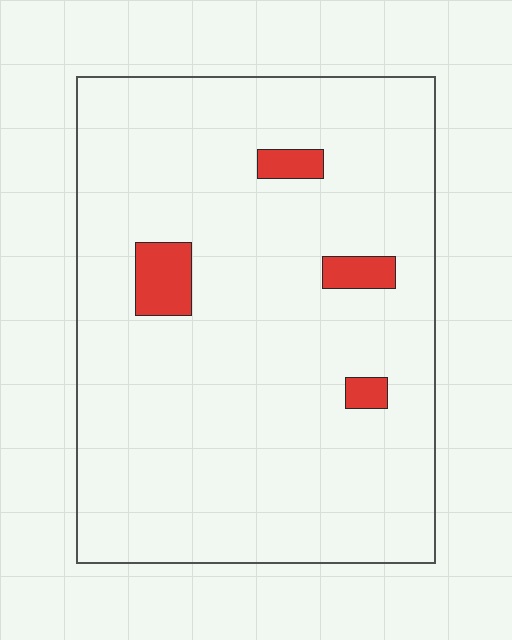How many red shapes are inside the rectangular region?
4.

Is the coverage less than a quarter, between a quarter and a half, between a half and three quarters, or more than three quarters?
Less than a quarter.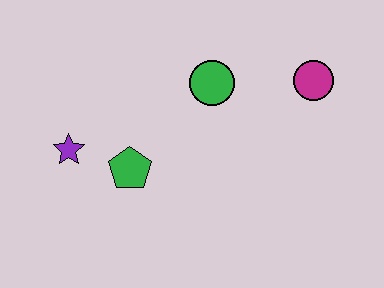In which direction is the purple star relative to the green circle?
The purple star is to the left of the green circle.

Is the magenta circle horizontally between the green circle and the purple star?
No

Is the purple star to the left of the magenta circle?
Yes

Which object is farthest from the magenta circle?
The purple star is farthest from the magenta circle.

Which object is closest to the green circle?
The magenta circle is closest to the green circle.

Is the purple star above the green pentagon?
Yes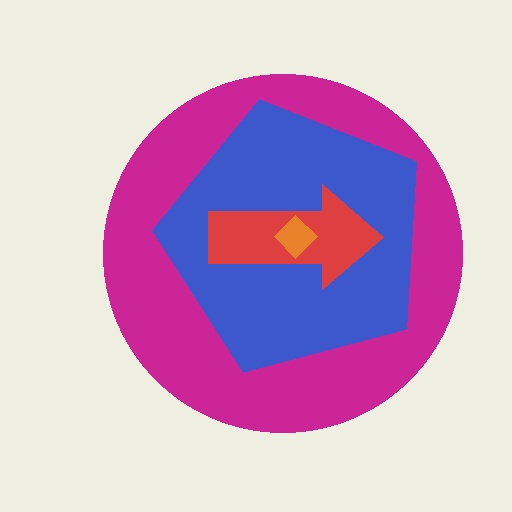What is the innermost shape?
The orange diamond.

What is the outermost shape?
The magenta circle.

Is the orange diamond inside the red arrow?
Yes.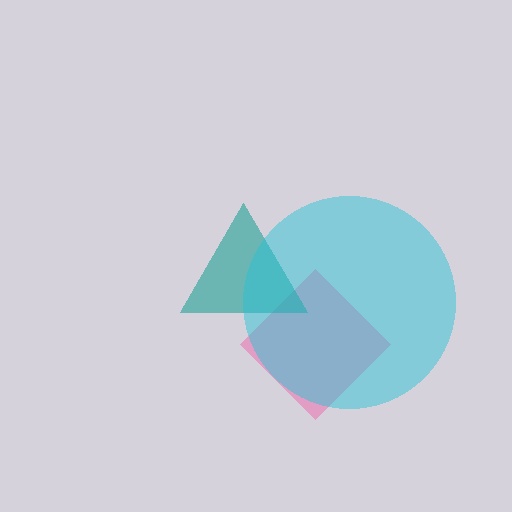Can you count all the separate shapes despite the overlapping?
Yes, there are 3 separate shapes.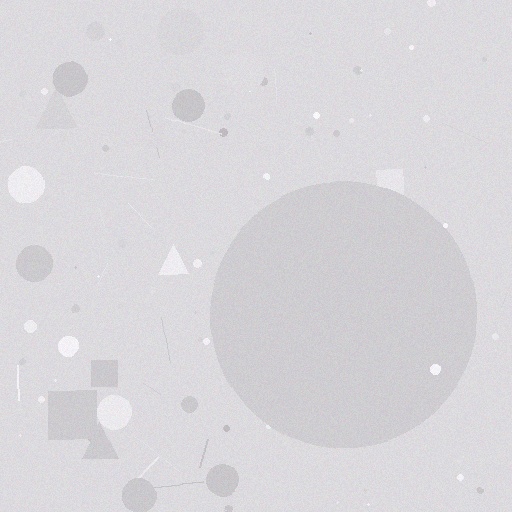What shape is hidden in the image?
A circle is hidden in the image.